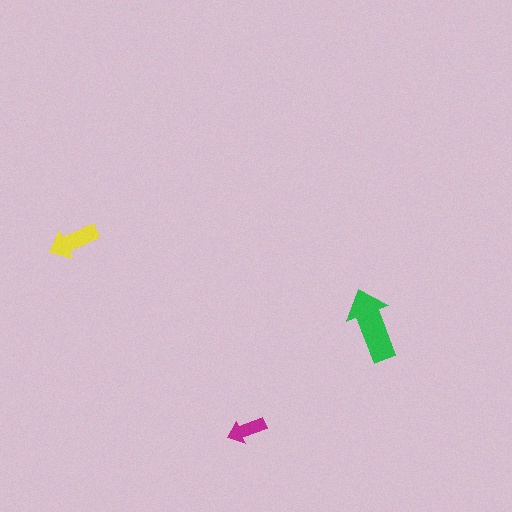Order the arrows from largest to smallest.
the green one, the yellow one, the magenta one.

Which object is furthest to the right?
The green arrow is rightmost.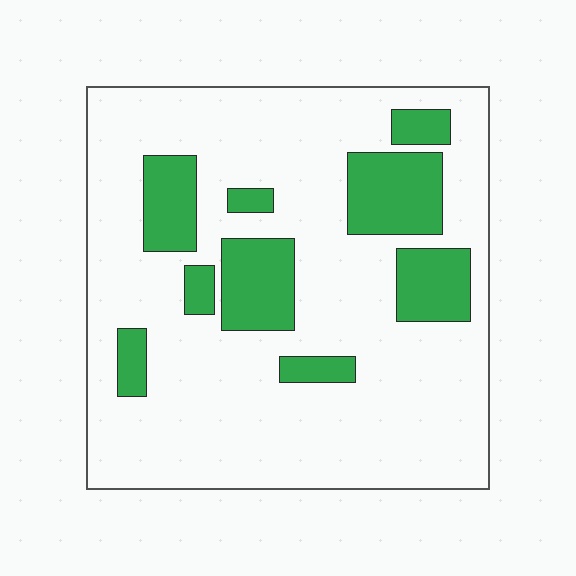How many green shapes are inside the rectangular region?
9.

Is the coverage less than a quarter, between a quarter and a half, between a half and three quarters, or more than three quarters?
Less than a quarter.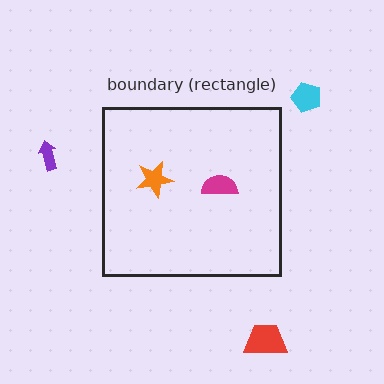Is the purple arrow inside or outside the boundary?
Outside.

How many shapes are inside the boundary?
2 inside, 3 outside.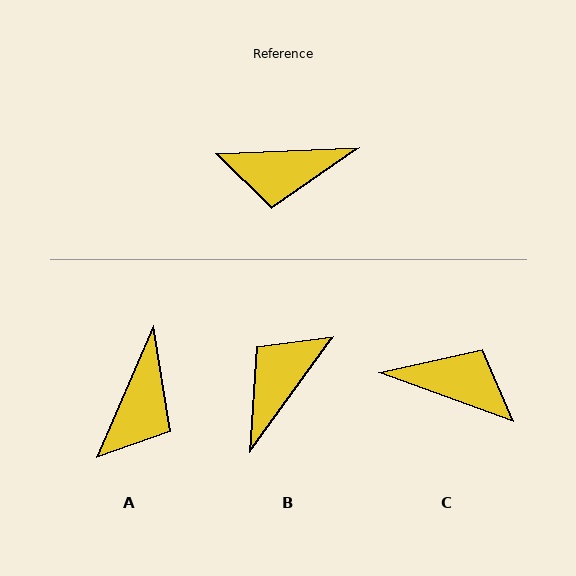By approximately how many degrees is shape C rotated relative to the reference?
Approximately 158 degrees counter-clockwise.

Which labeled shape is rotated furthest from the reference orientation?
C, about 158 degrees away.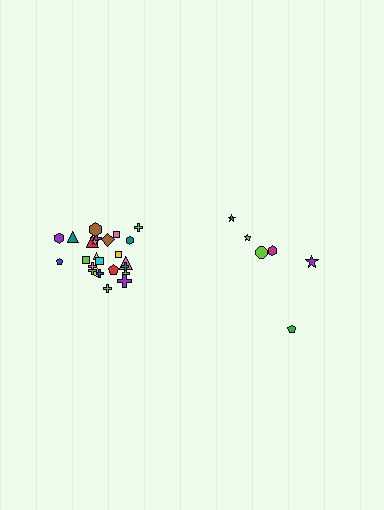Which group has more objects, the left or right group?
The left group.